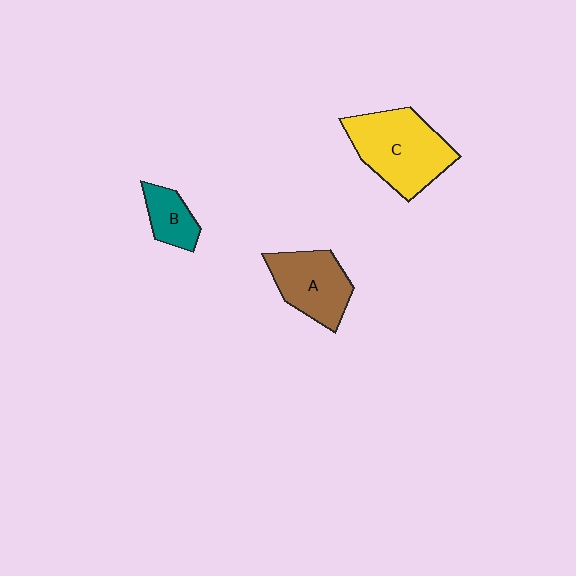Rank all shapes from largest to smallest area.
From largest to smallest: C (yellow), A (brown), B (teal).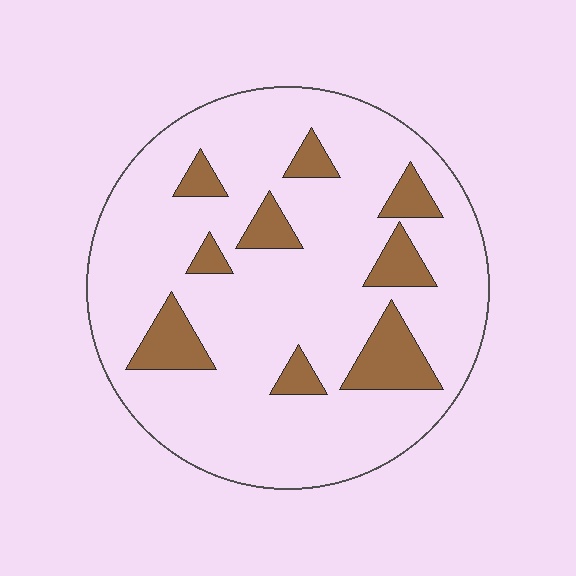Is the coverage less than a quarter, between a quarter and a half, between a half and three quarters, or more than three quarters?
Less than a quarter.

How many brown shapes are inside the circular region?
9.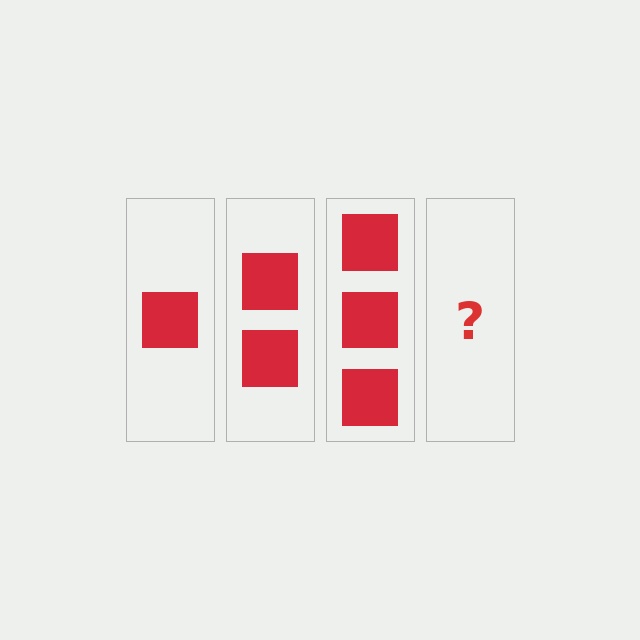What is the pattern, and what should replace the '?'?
The pattern is that each step adds one more square. The '?' should be 4 squares.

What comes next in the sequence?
The next element should be 4 squares.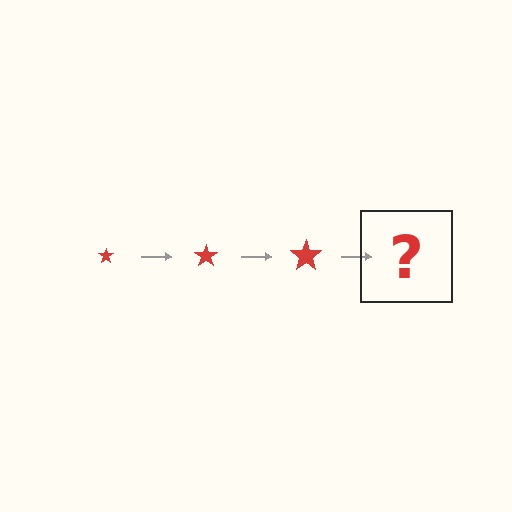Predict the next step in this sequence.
The next step is a red star, larger than the previous one.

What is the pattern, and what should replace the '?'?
The pattern is that the star gets progressively larger each step. The '?' should be a red star, larger than the previous one.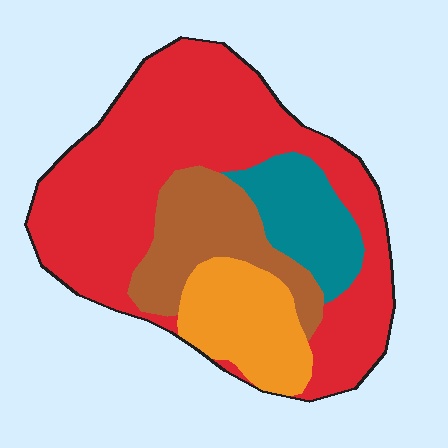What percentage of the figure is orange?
Orange takes up less than a sixth of the figure.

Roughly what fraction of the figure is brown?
Brown covers about 15% of the figure.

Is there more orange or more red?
Red.